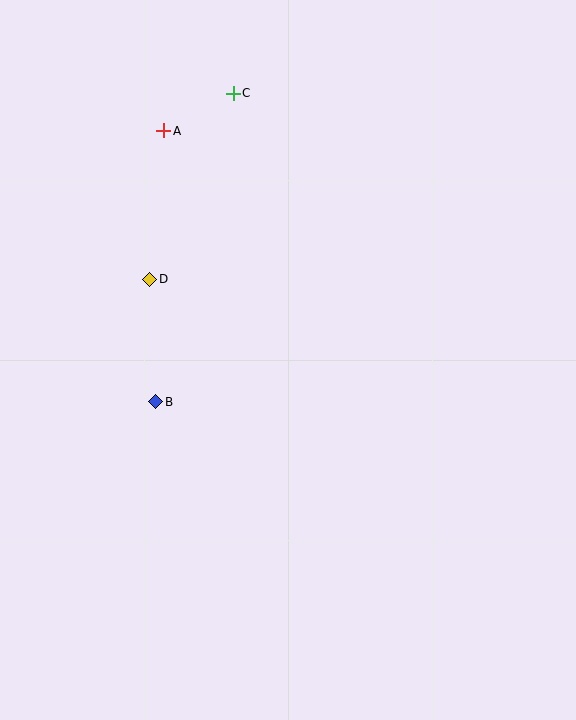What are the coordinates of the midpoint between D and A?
The midpoint between D and A is at (157, 205).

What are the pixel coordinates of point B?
Point B is at (156, 402).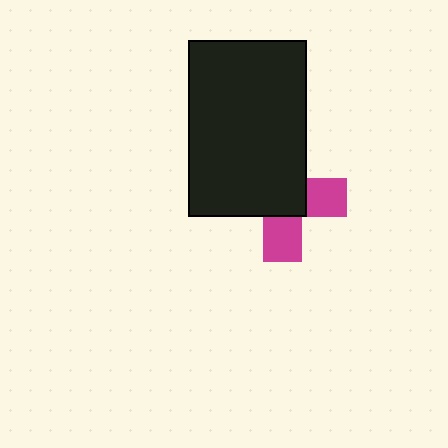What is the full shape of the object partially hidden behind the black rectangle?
The partially hidden object is a magenta cross.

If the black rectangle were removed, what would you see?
You would see the complete magenta cross.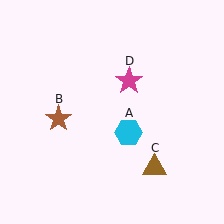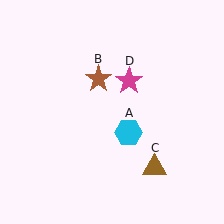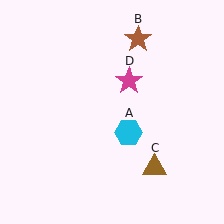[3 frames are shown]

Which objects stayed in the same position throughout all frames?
Cyan hexagon (object A) and brown triangle (object C) and magenta star (object D) remained stationary.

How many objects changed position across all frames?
1 object changed position: brown star (object B).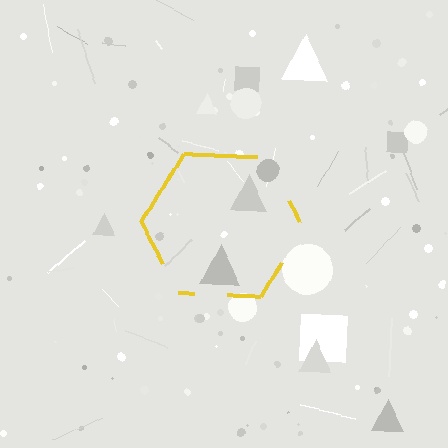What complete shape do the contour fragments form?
The contour fragments form a hexagon.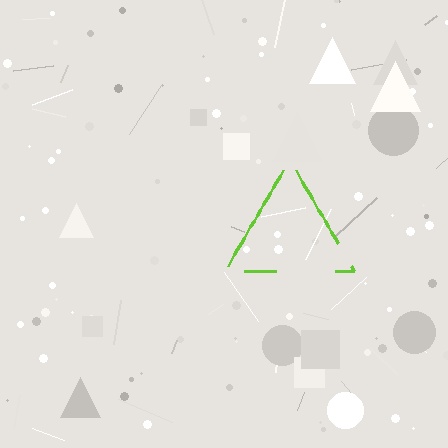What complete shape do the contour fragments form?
The contour fragments form a triangle.